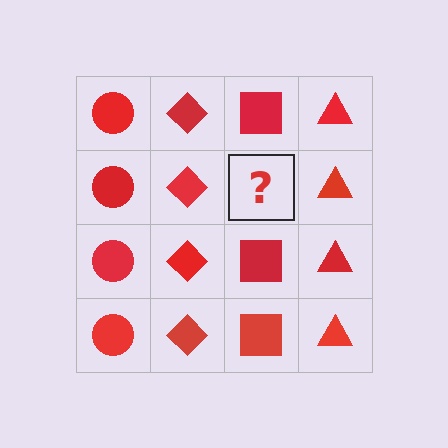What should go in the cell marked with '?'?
The missing cell should contain a red square.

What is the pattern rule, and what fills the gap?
The rule is that each column has a consistent shape. The gap should be filled with a red square.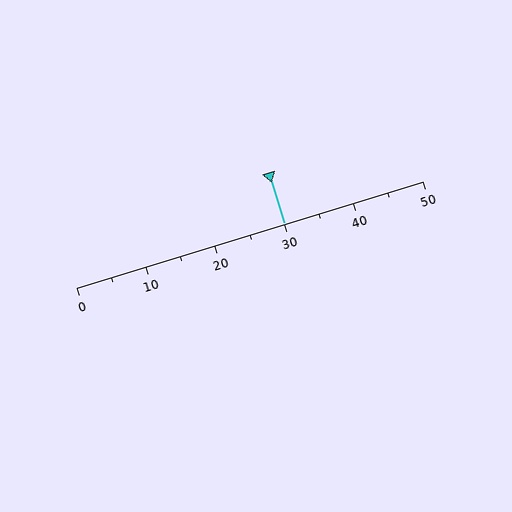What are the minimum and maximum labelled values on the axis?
The axis runs from 0 to 50.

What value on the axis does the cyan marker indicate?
The marker indicates approximately 30.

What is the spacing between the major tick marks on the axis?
The major ticks are spaced 10 apart.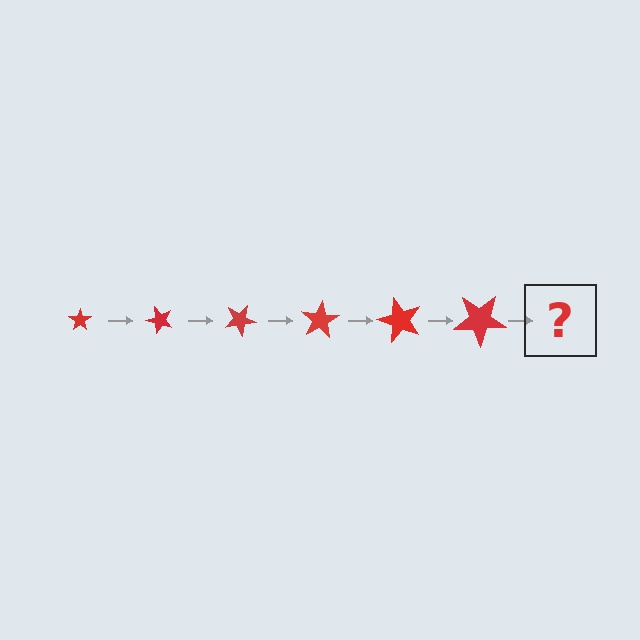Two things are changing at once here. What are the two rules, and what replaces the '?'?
The two rules are that the star grows larger each step and it rotates 50 degrees each step. The '?' should be a star, larger than the previous one and rotated 300 degrees from the start.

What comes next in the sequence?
The next element should be a star, larger than the previous one and rotated 300 degrees from the start.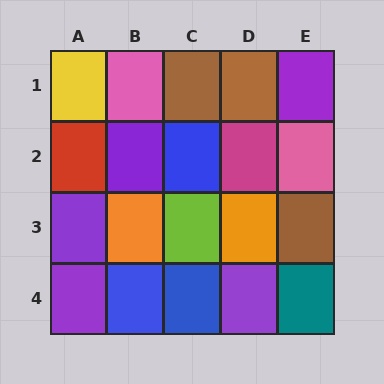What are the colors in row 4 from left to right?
Purple, blue, blue, purple, teal.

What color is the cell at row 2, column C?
Blue.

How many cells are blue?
3 cells are blue.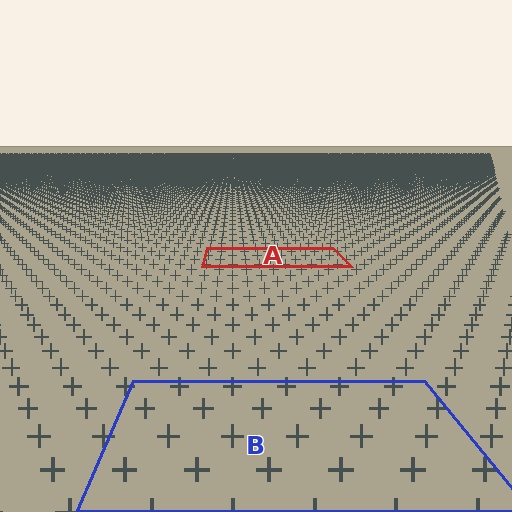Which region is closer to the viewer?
Region B is closer. The texture elements there are larger and more spread out.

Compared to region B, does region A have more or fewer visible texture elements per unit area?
Region A has more texture elements per unit area — they are packed more densely because it is farther away.